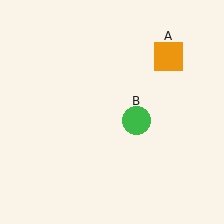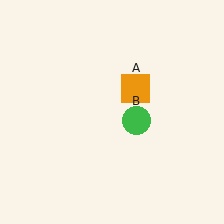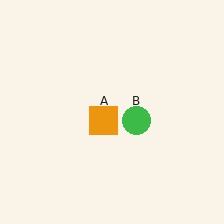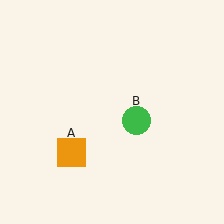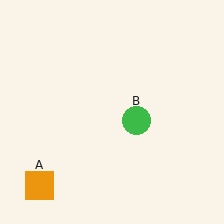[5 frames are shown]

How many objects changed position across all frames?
1 object changed position: orange square (object A).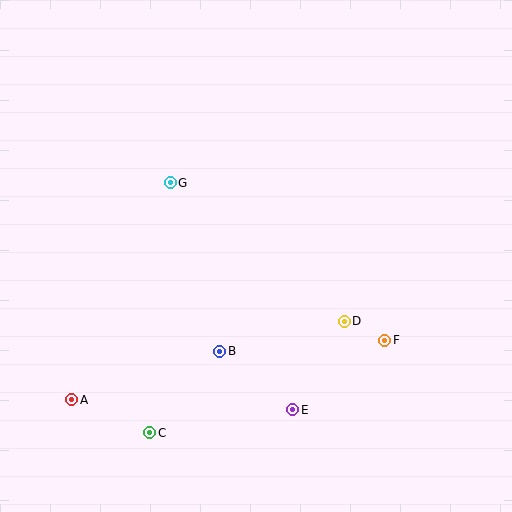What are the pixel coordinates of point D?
Point D is at (344, 321).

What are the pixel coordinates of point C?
Point C is at (150, 433).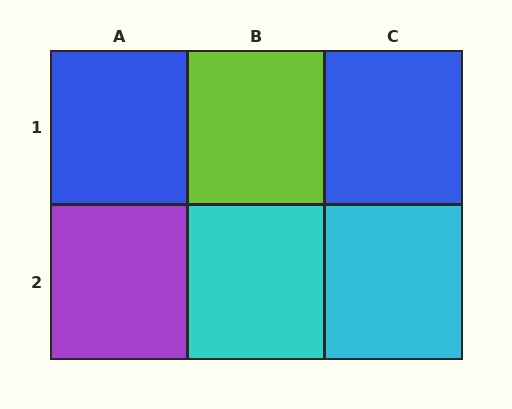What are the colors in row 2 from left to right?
Purple, cyan, cyan.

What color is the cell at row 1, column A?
Blue.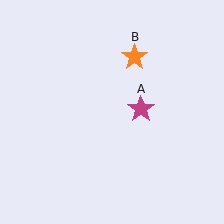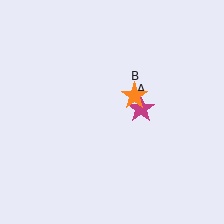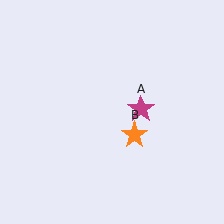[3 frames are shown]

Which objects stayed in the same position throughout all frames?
Magenta star (object A) remained stationary.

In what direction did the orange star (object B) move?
The orange star (object B) moved down.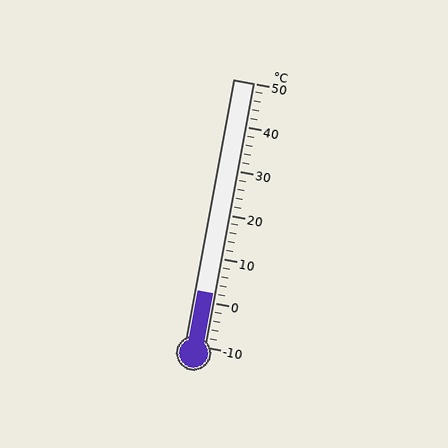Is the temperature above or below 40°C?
The temperature is below 40°C.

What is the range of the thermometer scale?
The thermometer scale ranges from -10°C to 50°C.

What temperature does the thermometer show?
The thermometer shows approximately 2°C.